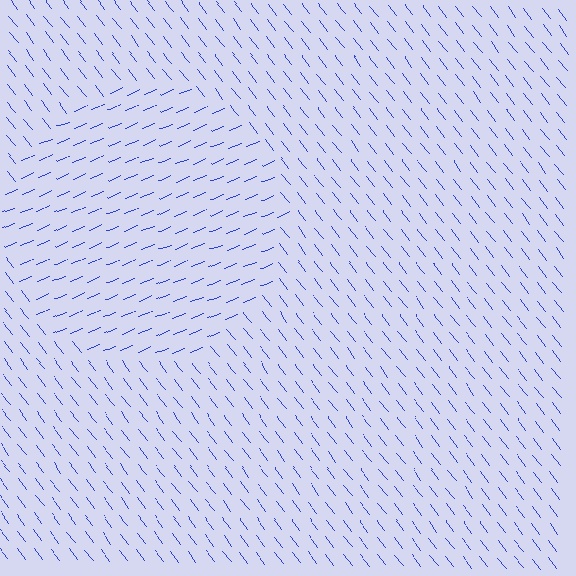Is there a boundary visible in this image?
Yes, there is a texture boundary formed by a change in line orientation.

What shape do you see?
I see a circle.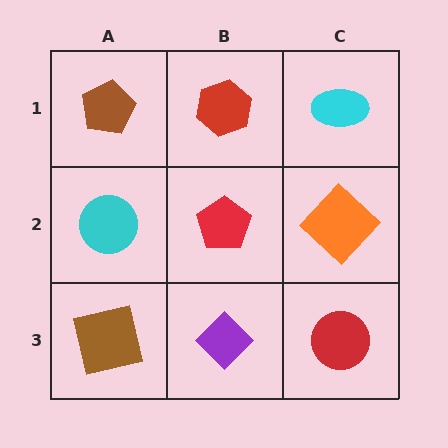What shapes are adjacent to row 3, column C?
An orange diamond (row 2, column C), a purple diamond (row 3, column B).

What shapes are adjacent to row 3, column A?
A cyan circle (row 2, column A), a purple diamond (row 3, column B).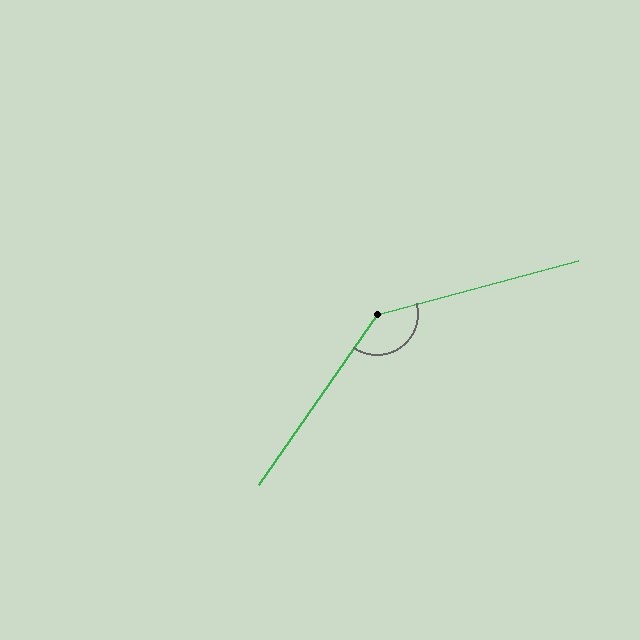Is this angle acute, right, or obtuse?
It is obtuse.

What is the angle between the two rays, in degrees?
Approximately 140 degrees.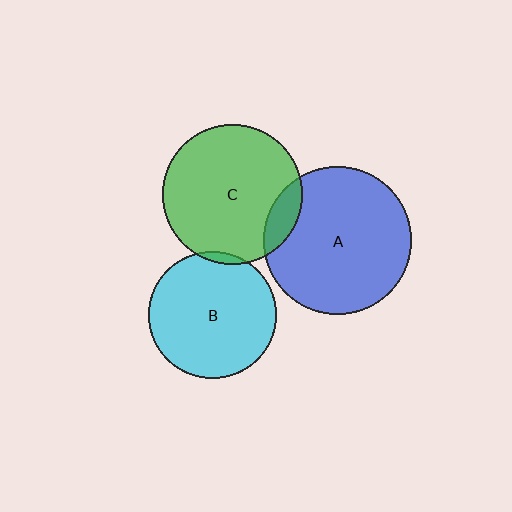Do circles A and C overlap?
Yes.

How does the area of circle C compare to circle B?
Approximately 1.2 times.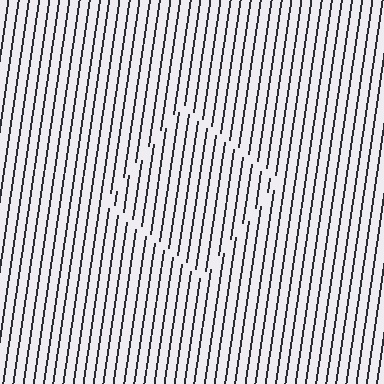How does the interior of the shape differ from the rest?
The interior of the shape contains the same grating, shifted by half a period — the contour is defined by the phase discontinuity where line-ends from the inner and outer gratings abut.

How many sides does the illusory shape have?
4 sides — the line-ends trace a square.